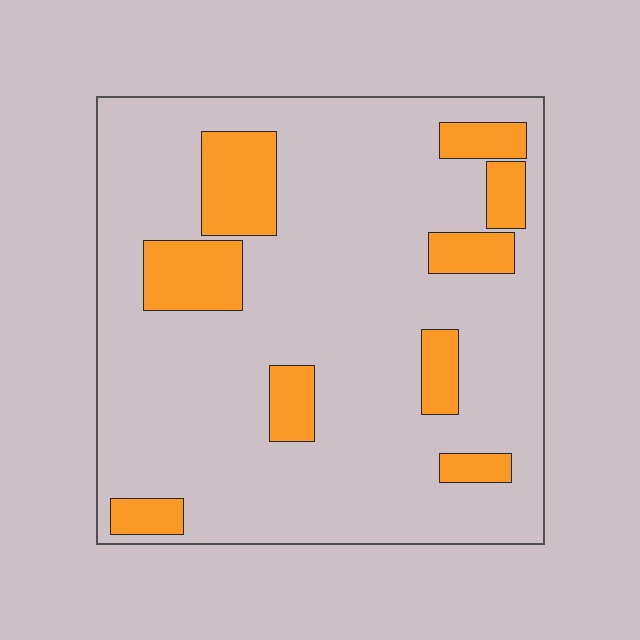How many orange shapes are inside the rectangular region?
9.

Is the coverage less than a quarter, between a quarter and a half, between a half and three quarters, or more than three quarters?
Less than a quarter.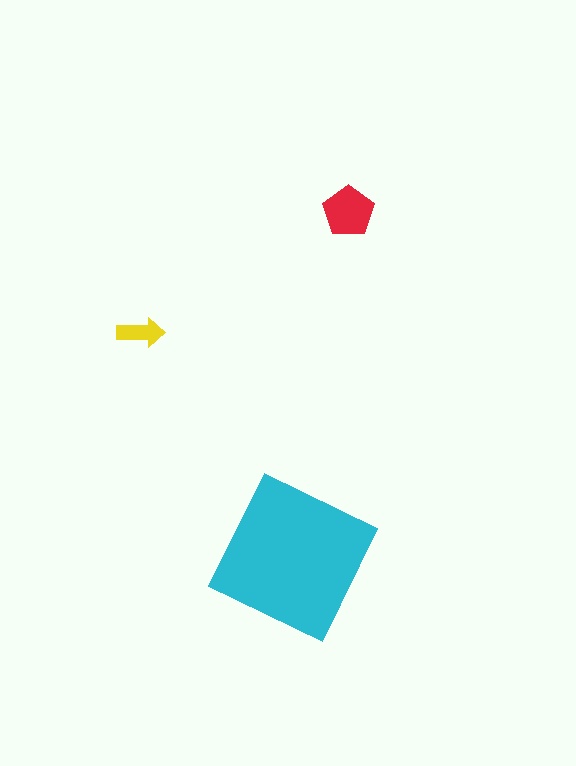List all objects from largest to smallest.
The cyan square, the red pentagon, the yellow arrow.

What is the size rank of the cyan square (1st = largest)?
1st.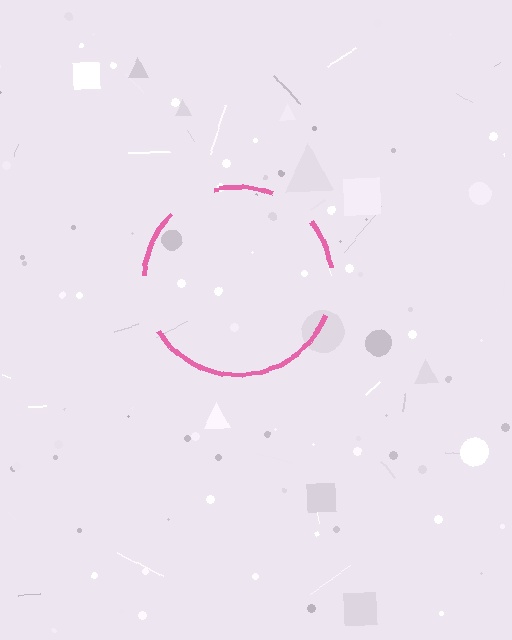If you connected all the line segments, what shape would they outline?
They would outline a circle.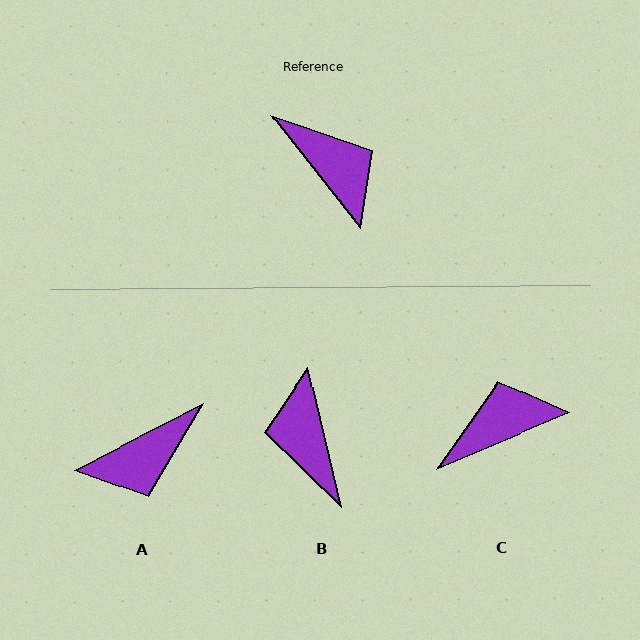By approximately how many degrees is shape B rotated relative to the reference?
Approximately 155 degrees counter-clockwise.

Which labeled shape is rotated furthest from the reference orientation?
B, about 155 degrees away.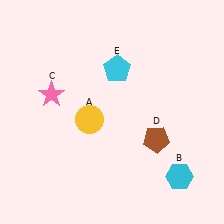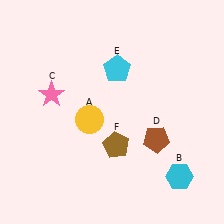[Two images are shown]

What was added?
A brown pentagon (F) was added in Image 2.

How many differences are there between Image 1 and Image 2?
There is 1 difference between the two images.